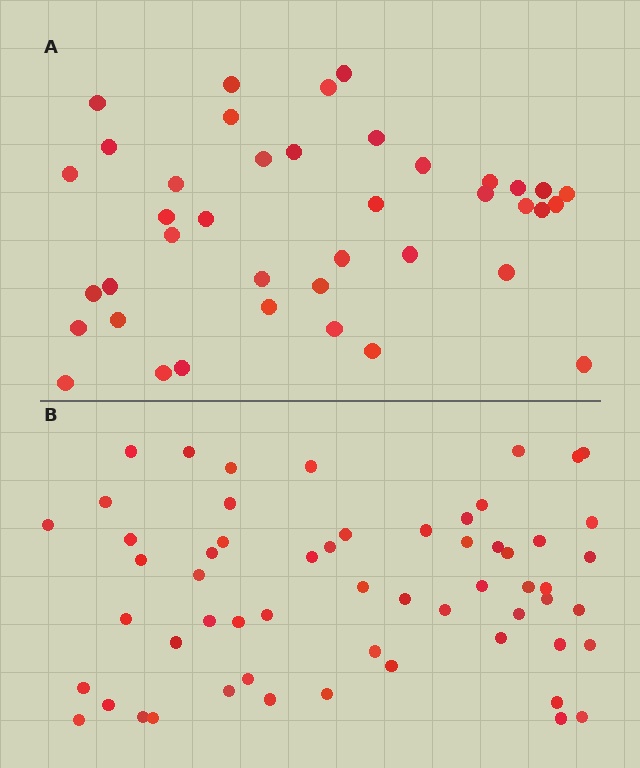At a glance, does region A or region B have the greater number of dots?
Region B (the bottom region) has more dots.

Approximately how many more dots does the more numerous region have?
Region B has approximately 20 more dots than region A.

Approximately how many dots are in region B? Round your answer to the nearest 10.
About 60 dots. (The exact count is 58, which rounds to 60.)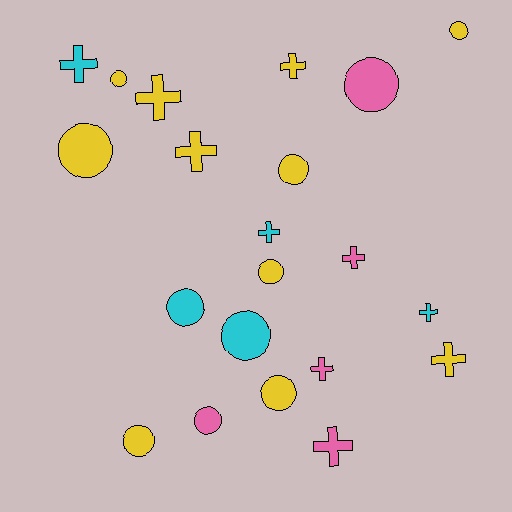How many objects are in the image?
There are 21 objects.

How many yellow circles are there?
There are 7 yellow circles.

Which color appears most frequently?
Yellow, with 11 objects.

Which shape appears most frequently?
Circle, with 11 objects.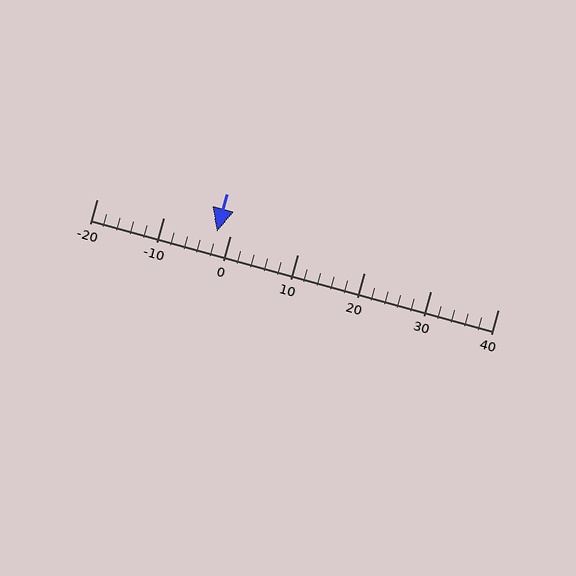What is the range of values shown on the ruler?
The ruler shows values from -20 to 40.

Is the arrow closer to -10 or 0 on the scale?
The arrow is closer to 0.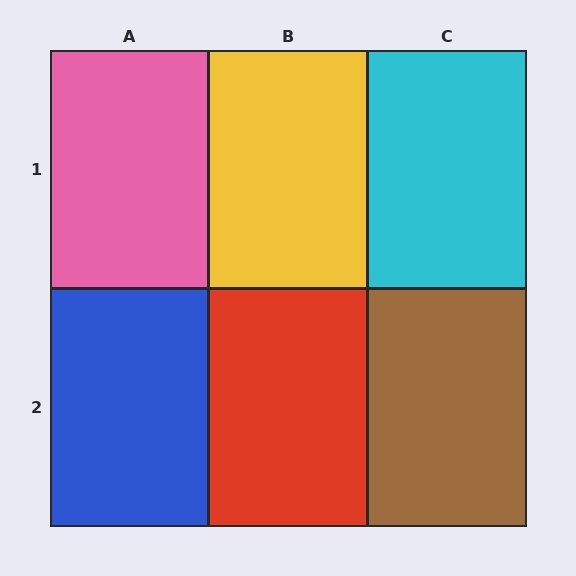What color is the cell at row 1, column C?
Cyan.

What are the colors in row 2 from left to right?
Blue, red, brown.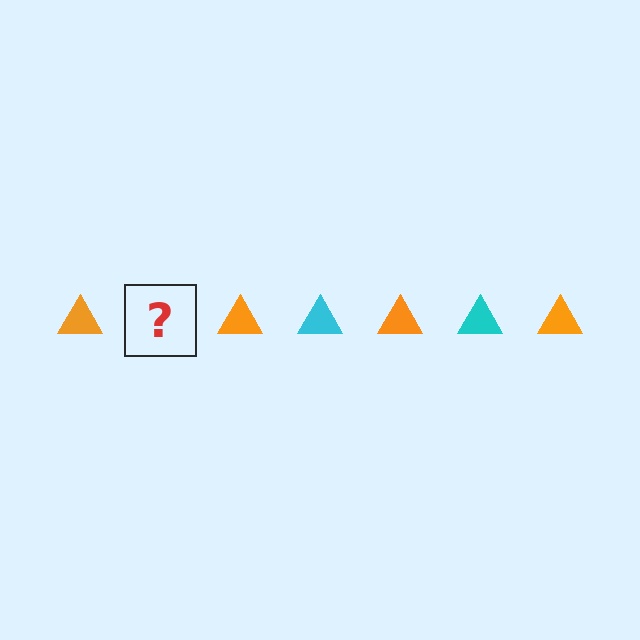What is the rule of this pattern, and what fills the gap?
The rule is that the pattern cycles through orange, cyan triangles. The gap should be filled with a cyan triangle.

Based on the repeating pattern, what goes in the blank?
The blank should be a cyan triangle.